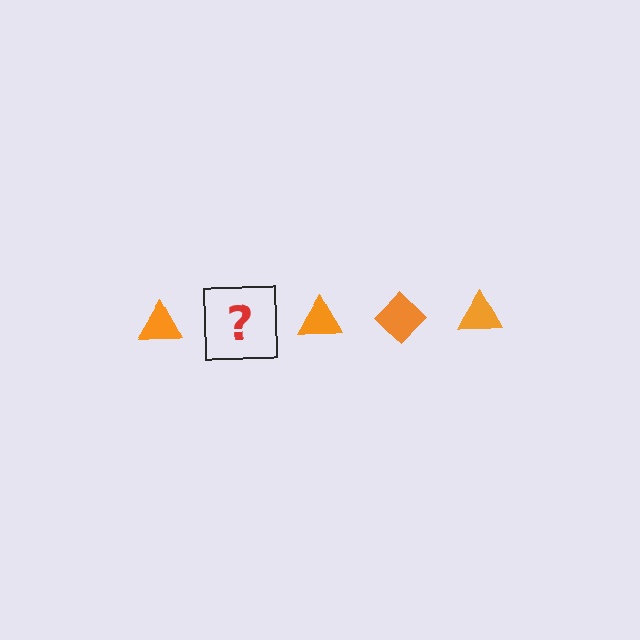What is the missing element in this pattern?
The missing element is an orange diamond.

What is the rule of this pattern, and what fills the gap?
The rule is that the pattern cycles through triangle, diamond shapes in orange. The gap should be filled with an orange diamond.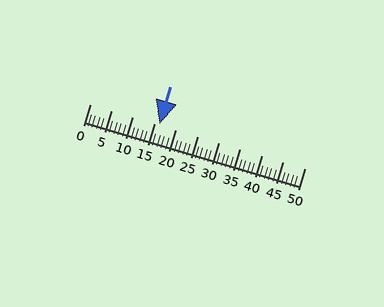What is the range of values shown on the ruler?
The ruler shows values from 0 to 50.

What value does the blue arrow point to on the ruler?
The blue arrow points to approximately 16.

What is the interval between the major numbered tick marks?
The major tick marks are spaced 5 units apart.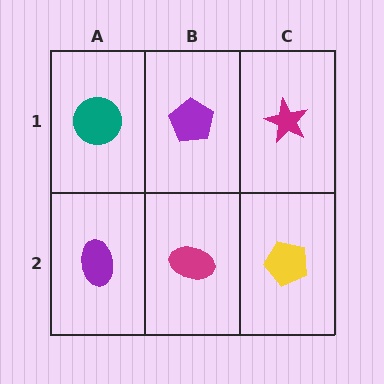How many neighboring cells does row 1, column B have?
3.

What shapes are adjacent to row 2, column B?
A purple pentagon (row 1, column B), a purple ellipse (row 2, column A), a yellow pentagon (row 2, column C).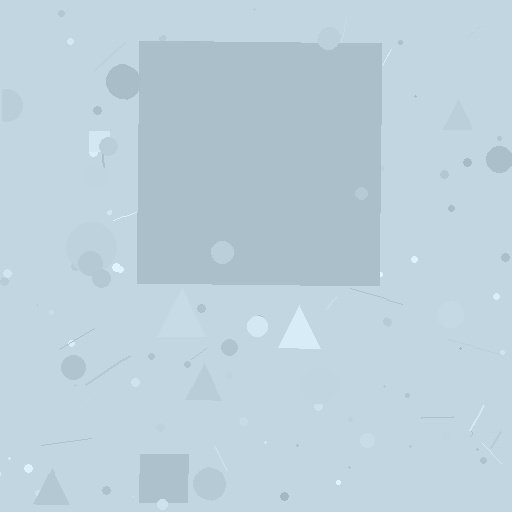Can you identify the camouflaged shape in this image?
The camouflaged shape is a square.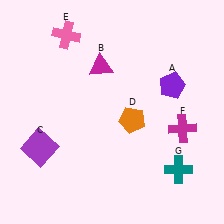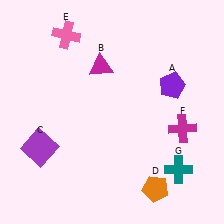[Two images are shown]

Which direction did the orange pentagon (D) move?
The orange pentagon (D) moved down.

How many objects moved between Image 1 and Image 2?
1 object moved between the two images.